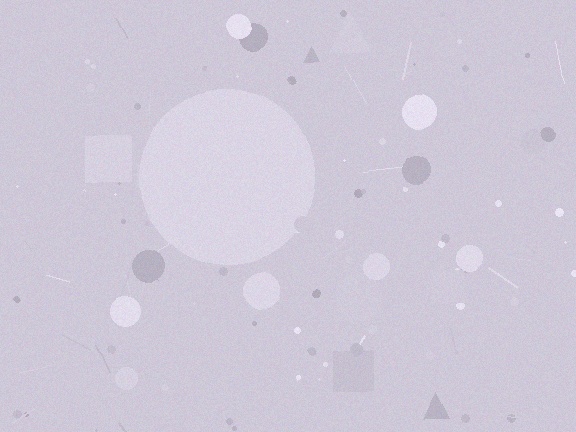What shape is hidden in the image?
A circle is hidden in the image.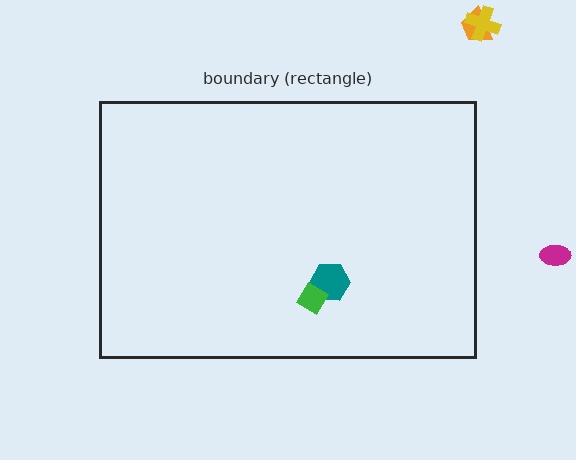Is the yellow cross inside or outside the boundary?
Outside.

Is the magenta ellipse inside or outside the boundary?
Outside.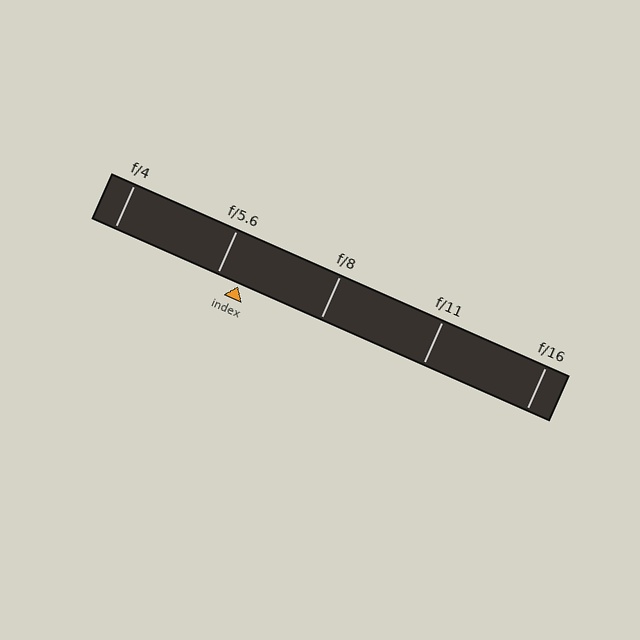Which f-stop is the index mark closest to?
The index mark is closest to f/5.6.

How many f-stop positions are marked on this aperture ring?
There are 5 f-stop positions marked.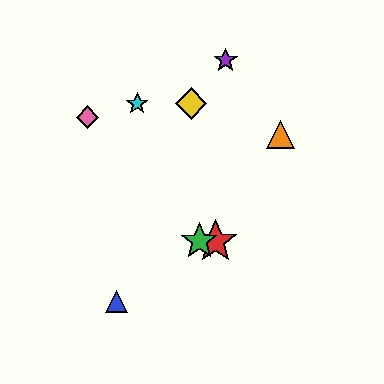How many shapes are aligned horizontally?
2 shapes (the red star, the green star) are aligned horizontally.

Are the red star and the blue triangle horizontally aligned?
No, the red star is at y≈241 and the blue triangle is at y≈302.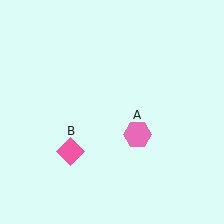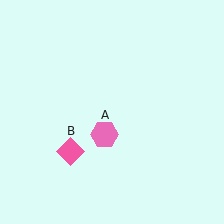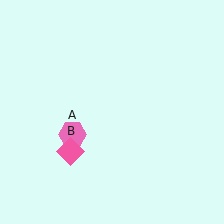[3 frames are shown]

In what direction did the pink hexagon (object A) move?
The pink hexagon (object A) moved left.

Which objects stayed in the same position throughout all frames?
Pink diamond (object B) remained stationary.